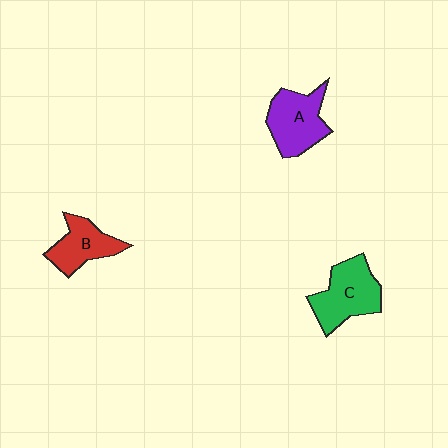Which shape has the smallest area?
Shape B (red).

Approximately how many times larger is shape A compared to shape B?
Approximately 1.2 times.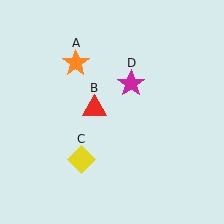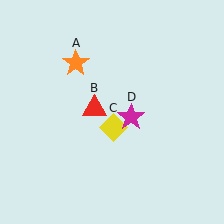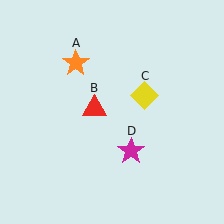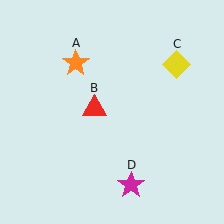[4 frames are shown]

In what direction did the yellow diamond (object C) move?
The yellow diamond (object C) moved up and to the right.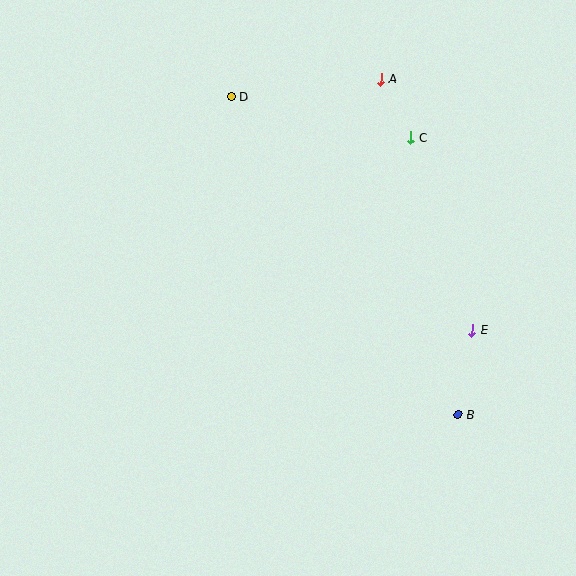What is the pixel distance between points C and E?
The distance between C and E is 202 pixels.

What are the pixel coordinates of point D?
Point D is at (231, 97).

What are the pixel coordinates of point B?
Point B is at (458, 415).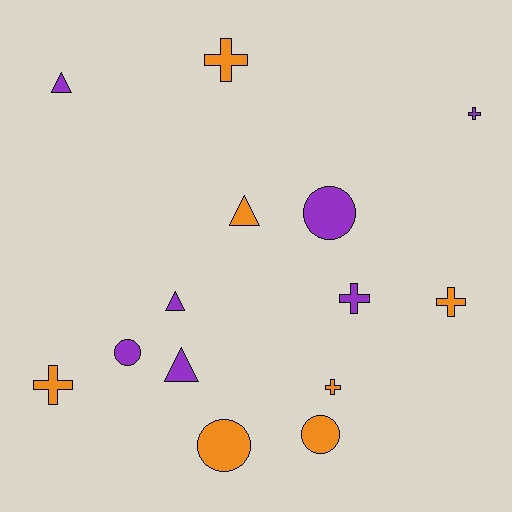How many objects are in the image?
There are 14 objects.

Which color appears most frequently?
Orange, with 7 objects.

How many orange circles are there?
There are 2 orange circles.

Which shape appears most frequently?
Cross, with 6 objects.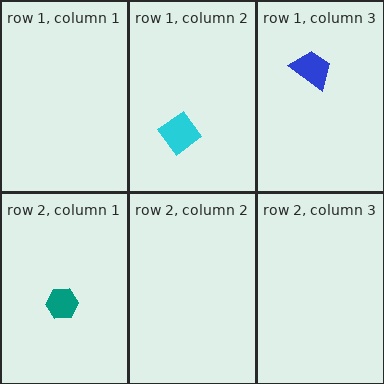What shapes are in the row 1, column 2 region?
The cyan diamond.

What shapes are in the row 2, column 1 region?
The teal hexagon.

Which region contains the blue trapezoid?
The row 1, column 3 region.